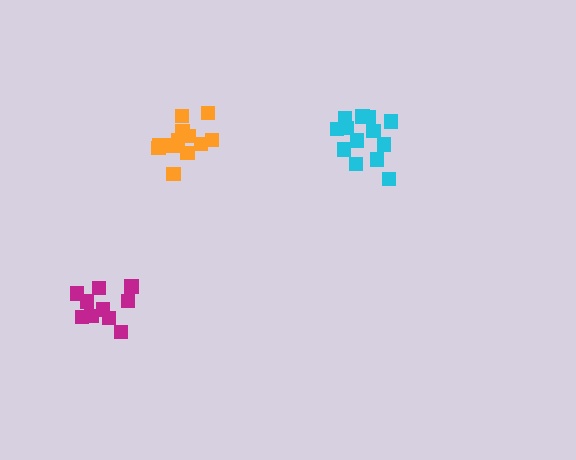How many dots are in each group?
Group 1: 13 dots, Group 2: 10 dots, Group 3: 12 dots (35 total).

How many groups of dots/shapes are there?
There are 3 groups.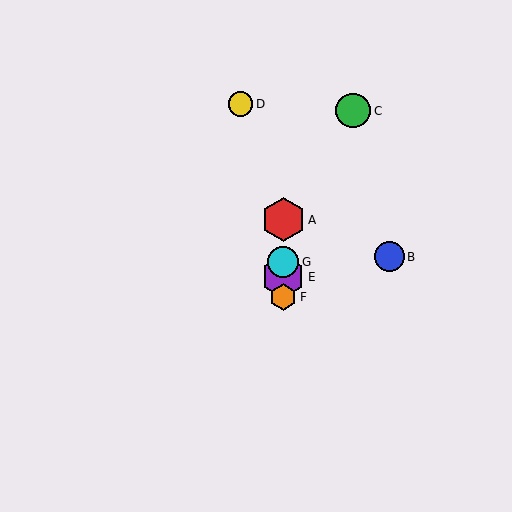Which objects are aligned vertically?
Objects A, E, F, G are aligned vertically.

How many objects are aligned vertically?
4 objects (A, E, F, G) are aligned vertically.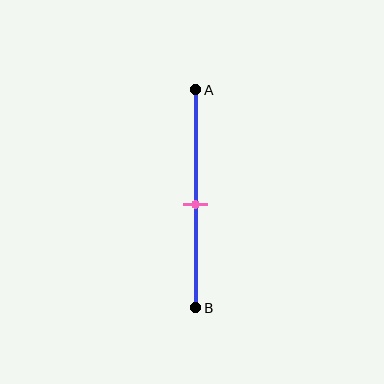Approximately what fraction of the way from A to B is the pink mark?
The pink mark is approximately 55% of the way from A to B.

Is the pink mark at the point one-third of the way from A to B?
No, the mark is at about 55% from A, not at the 33% one-third point.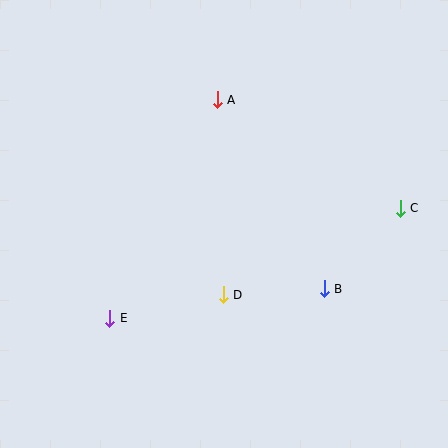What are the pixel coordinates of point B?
Point B is at (324, 289).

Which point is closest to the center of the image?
Point D at (223, 295) is closest to the center.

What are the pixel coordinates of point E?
Point E is at (110, 318).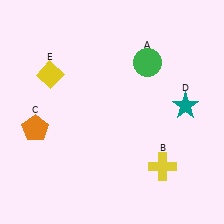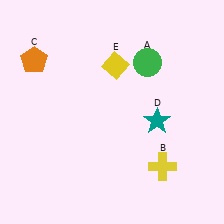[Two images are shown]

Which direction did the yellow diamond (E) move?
The yellow diamond (E) moved right.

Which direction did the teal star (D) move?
The teal star (D) moved left.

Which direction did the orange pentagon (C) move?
The orange pentagon (C) moved up.